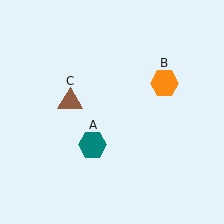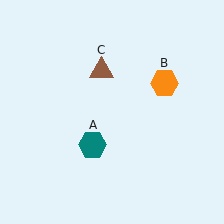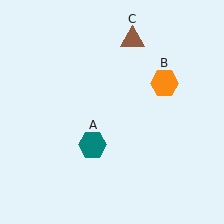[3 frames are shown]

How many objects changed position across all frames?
1 object changed position: brown triangle (object C).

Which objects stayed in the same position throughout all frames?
Teal hexagon (object A) and orange hexagon (object B) remained stationary.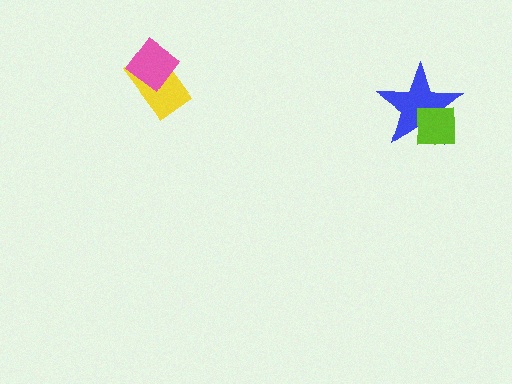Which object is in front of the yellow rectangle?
The pink diamond is in front of the yellow rectangle.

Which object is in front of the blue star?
The lime square is in front of the blue star.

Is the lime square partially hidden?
No, no other shape covers it.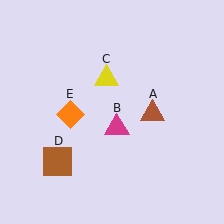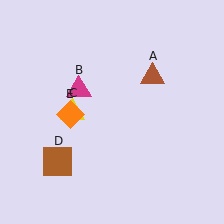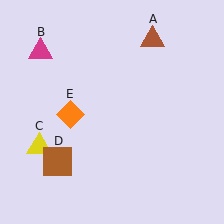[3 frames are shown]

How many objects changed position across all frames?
3 objects changed position: brown triangle (object A), magenta triangle (object B), yellow triangle (object C).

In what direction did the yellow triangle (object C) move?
The yellow triangle (object C) moved down and to the left.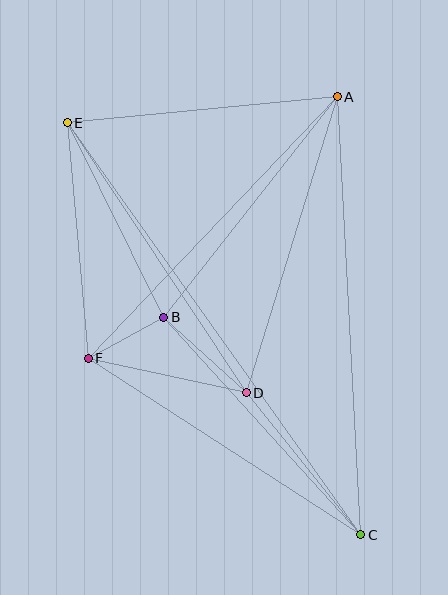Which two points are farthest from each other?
Points C and E are farthest from each other.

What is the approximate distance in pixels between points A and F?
The distance between A and F is approximately 361 pixels.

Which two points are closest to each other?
Points B and F are closest to each other.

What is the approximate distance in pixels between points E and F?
The distance between E and F is approximately 237 pixels.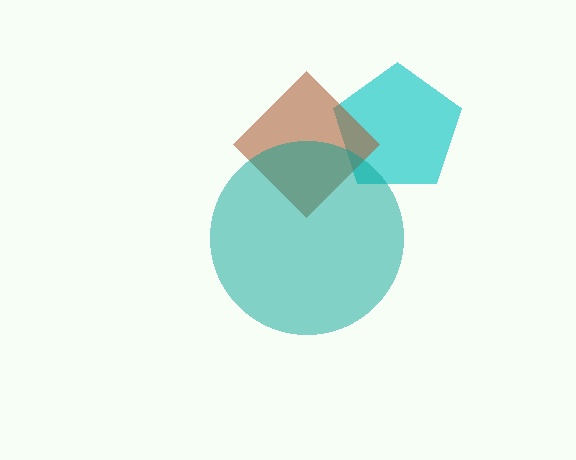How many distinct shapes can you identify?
There are 3 distinct shapes: a cyan pentagon, a brown diamond, a teal circle.